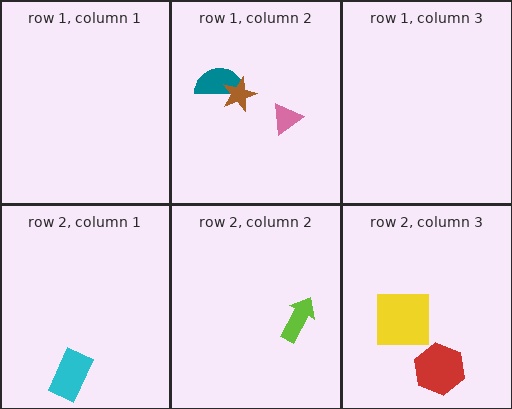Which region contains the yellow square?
The row 2, column 3 region.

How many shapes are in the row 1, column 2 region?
3.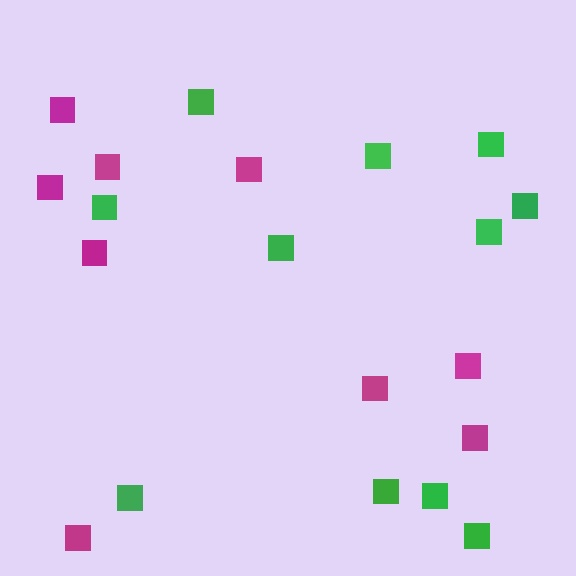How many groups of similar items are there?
There are 2 groups: one group of magenta squares (9) and one group of green squares (11).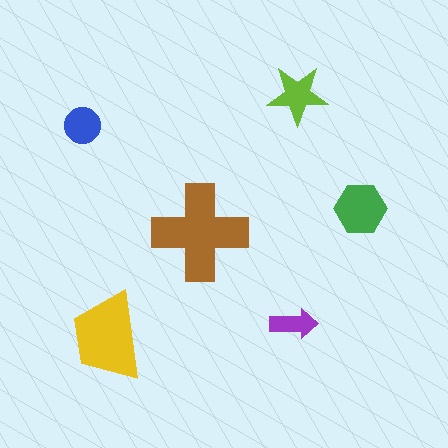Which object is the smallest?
The purple arrow.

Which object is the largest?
The brown cross.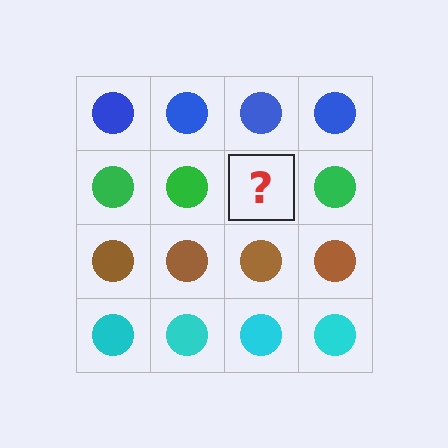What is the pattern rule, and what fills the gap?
The rule is that each row has a consistent color. The gap should be filled with a green circle.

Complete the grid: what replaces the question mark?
The question mark should be replaced with a green circle.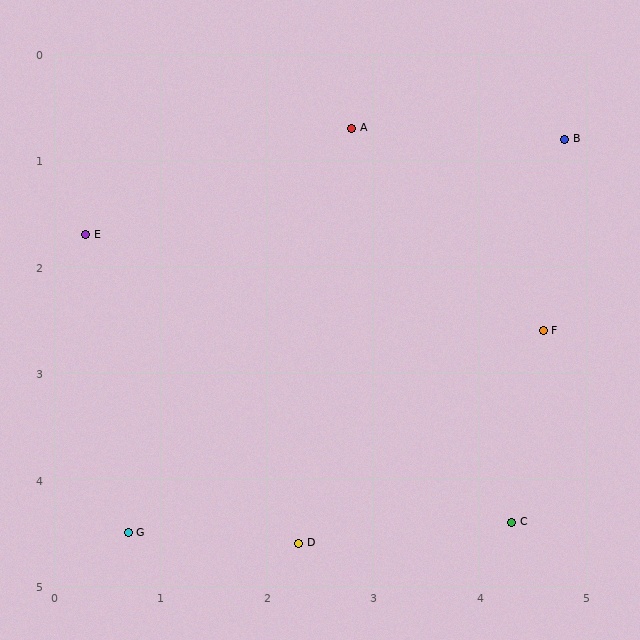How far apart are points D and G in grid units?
Points D and G are about 1.6 grid units apart.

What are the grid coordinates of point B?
Point B is at approximately (4.8, 0.8).